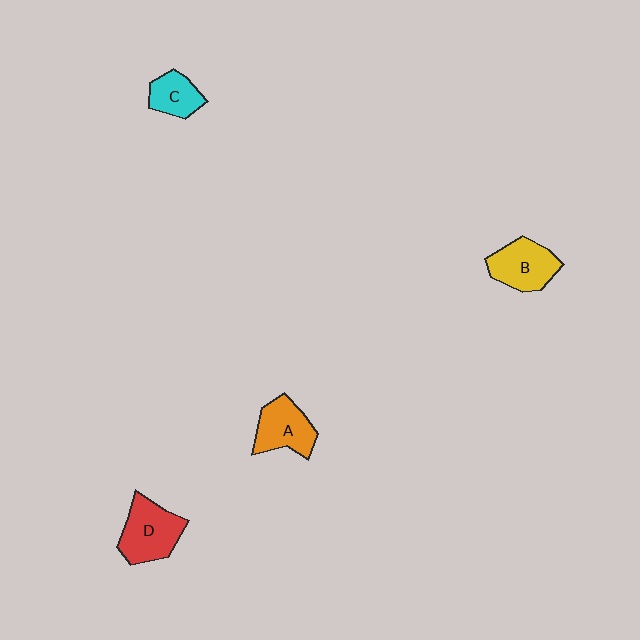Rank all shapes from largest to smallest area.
From largest to smallest: D (red), B (yellow), A (orange), C (cyan).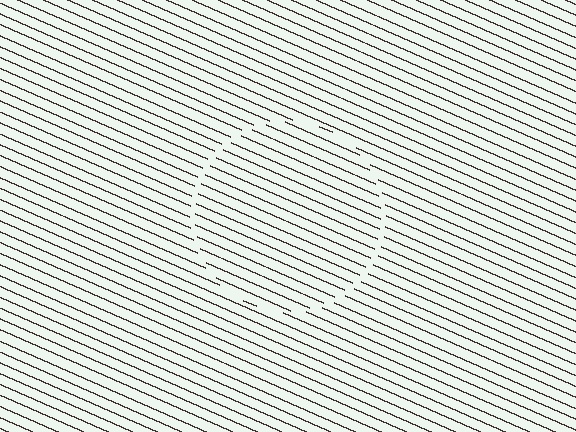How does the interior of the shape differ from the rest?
The interior of the shape contains the same grating, shifted by half a period — the contour is defined by the phase discontinuity where line-ends from the inner and outer gratings abut.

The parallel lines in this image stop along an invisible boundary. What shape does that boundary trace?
An illusory circle. The interior of the shape contains the same grating, shifted by half a period — the contour is defined by the phase discontinuity where line-ends from the inner and outer gratings abut.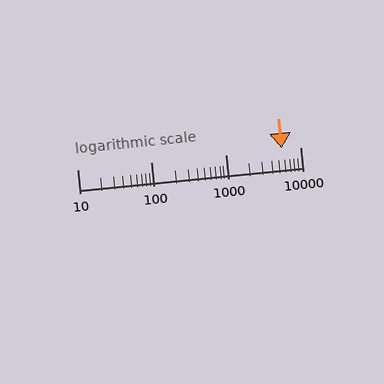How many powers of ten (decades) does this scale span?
The scale spans 3 decades, from 10 to 10000.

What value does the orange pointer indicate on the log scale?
The pointer indicates approximately 5700.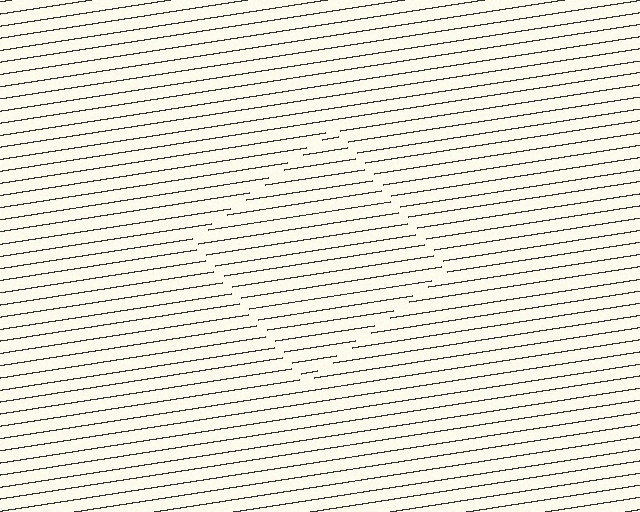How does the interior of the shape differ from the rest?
The interior of the shape contains the same grating, shifted by half a period — the contour is defined by the phase discontinuity where line-ends from the inner and outer gratings abut.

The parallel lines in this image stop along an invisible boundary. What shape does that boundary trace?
An illusory square. The interior of the shape contains the same grating, shifted by half a period — the contour is defined by the phase discontinuity where line-ends from the inner and outer gratings abut.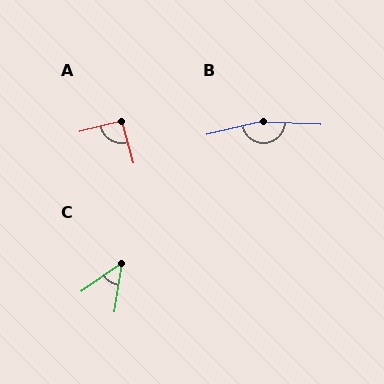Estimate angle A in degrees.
Approximately 91 degrees.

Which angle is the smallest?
C, at approximately 47 degrees.